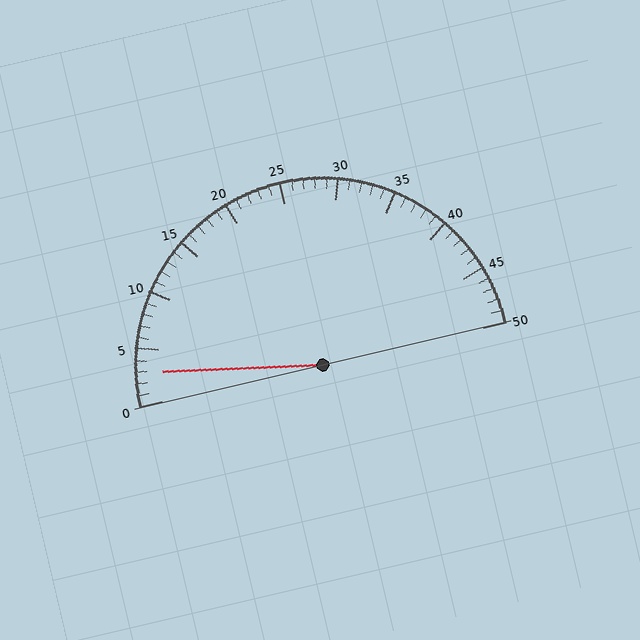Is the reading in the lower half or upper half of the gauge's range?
The reading is in the lower half of the range (0 to 50).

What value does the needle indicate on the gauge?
The needle indicates approximately 3.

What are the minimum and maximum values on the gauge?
The gauge ranges from 0 to 50.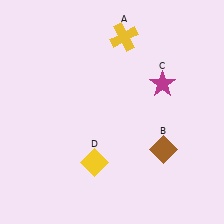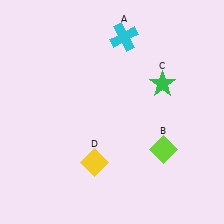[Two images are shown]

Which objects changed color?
A changed from yellow to cyan. B changed from brown to lime. C changed from magenta to green.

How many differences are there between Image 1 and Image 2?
There are 3 differences between the two images.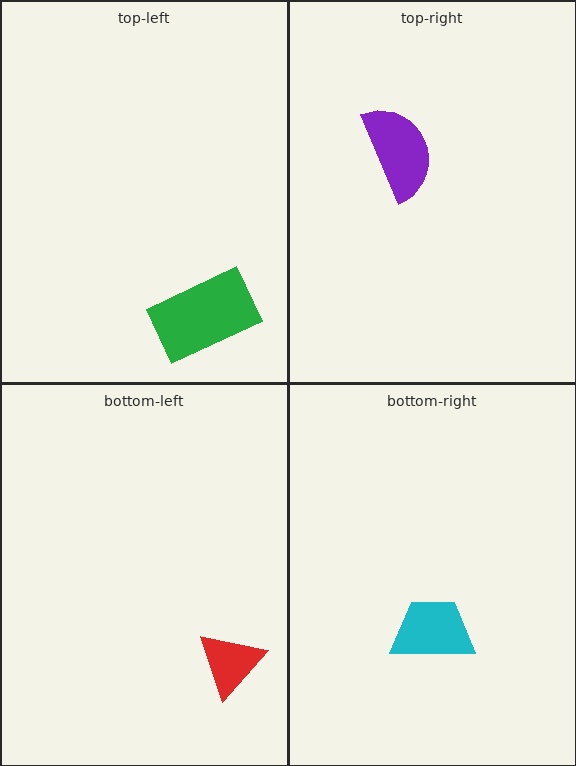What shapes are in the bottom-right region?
The cyan trapezoid.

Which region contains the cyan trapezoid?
The bottom-right region.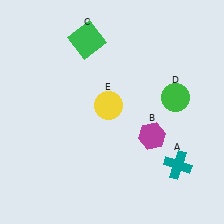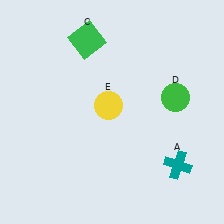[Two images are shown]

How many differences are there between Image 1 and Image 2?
There is 1 difference between the two images.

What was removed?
The magenta hexagon (B) was removed in Image 2.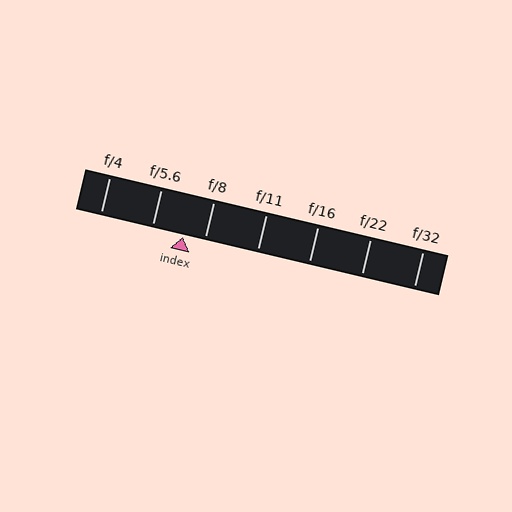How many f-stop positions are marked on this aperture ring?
There are 7 f-stop positions marked.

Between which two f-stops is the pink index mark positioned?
The index mark is between f/5.6 and f/8.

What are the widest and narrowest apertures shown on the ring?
The widest aperture shown is f/4 and the narrowest is f/32.